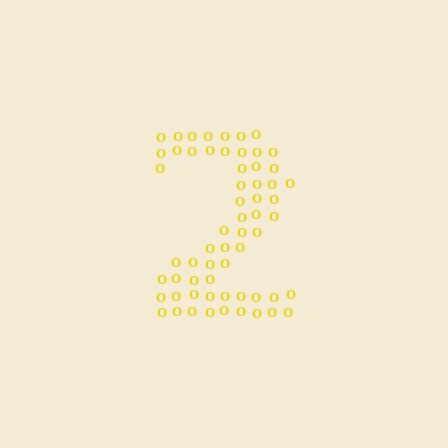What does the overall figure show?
The overall figure shows the digit 2.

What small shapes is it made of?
It is made of small letter O's.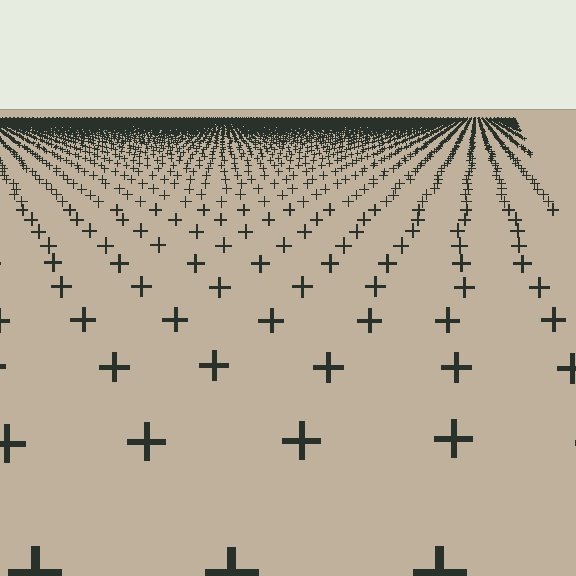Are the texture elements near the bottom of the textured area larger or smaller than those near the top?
Larger. Near the bottom, elements are closer to the viewer and appear at a bigger on-screen size.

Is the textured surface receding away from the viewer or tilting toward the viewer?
The surface is receding away from the viewer. Texture elements get smaller and denser toward the top.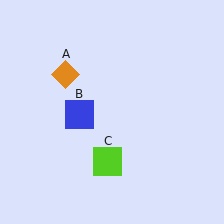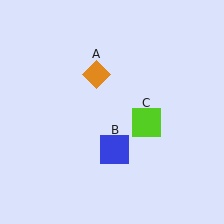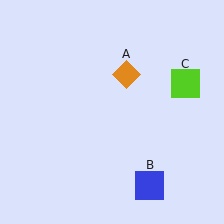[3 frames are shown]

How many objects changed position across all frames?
3 objects changed position: orange diamond (object A), blue square (object B), lime square (object C).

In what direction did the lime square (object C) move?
The lime square (object C) moved up and to the right.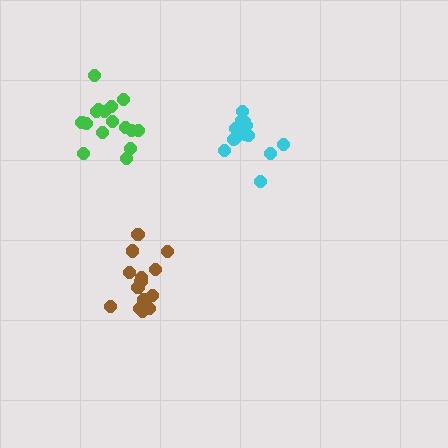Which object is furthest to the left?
The green cluster is leftmost.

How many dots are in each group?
Group 1: 17 dots, Group 2: 15 dots, Group 3: 14 dots (46 total).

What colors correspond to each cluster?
The clusters are colored: green, cyan, brown.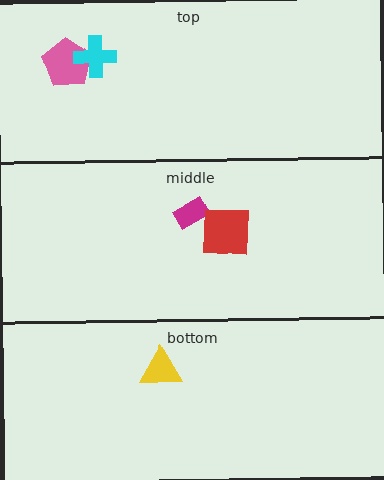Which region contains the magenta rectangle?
The middle region.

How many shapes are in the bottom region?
1.